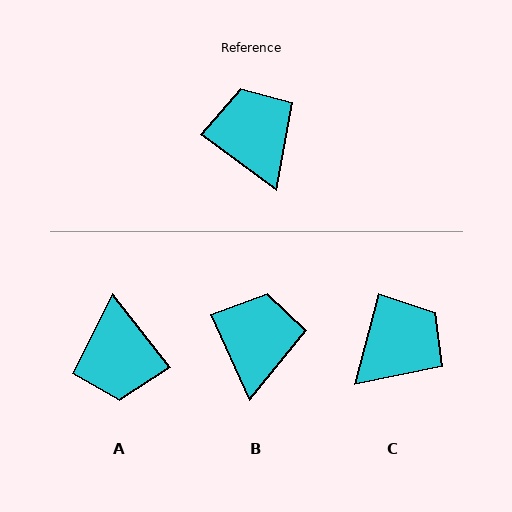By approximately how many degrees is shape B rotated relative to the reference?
Approximately 29 degrees clockwise.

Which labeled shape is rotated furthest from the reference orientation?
A, about 165 degrees away.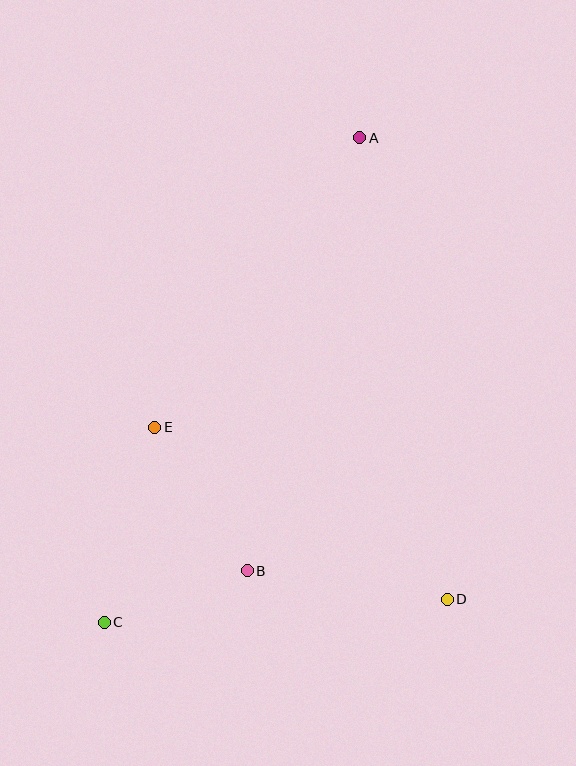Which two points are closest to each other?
Points B and C are closest to each other.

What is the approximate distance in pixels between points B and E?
The distance between B and E is approximately 171 pixels.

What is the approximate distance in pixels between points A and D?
The distance between A and D is approximately 470 pixels.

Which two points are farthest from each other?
Points A and C are farthest from each other.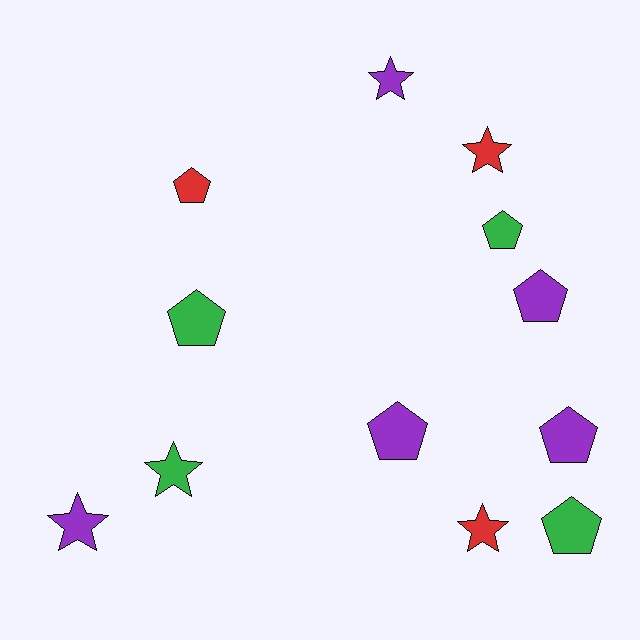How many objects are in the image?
There are 12 objects.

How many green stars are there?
There is 1 green star.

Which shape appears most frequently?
Pentagon, with 7 objects.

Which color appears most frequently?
Purple, with 5 objects.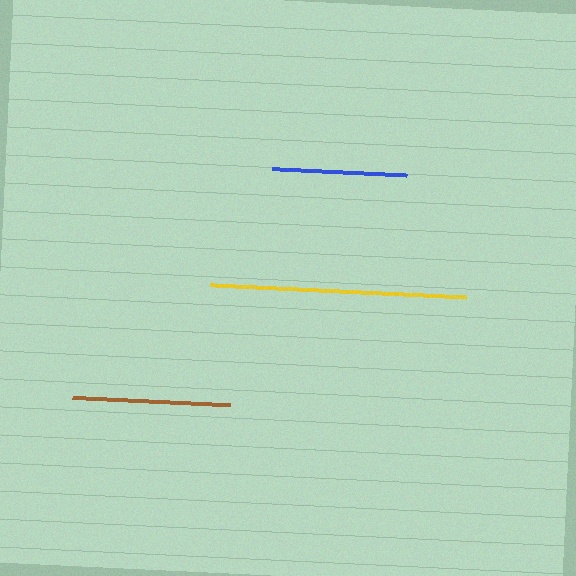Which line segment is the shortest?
The blue line is the shortest at approximately 135 pixels.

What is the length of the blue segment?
The blue segment is approximately 135 pixels long.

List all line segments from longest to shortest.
From longest to shortest: yellow, brown, blue.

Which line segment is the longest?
The yellow line is the longest at approximately 256 pixels.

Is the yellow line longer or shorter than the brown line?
The yellow line is longer than the brown line.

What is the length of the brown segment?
The brown segment is approximately 158 pixels long.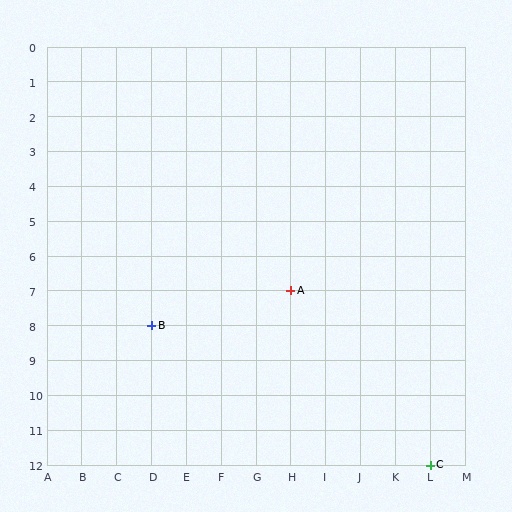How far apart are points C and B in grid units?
Points C and B are 8 columns and 4 rows apart (about 8.9 grid units diagonally).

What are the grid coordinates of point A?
Point A is at grid coordinates (H, 7).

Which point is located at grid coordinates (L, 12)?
Point C is at (L, 12).